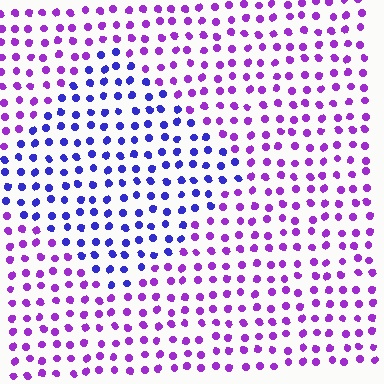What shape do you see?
I see a diamond.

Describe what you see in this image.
The image is filled with small purple elements in a uniform arrangement. A diamond-shaped region is visible where the elements are tinted to a slightly different hue, forming a subtle color boundary.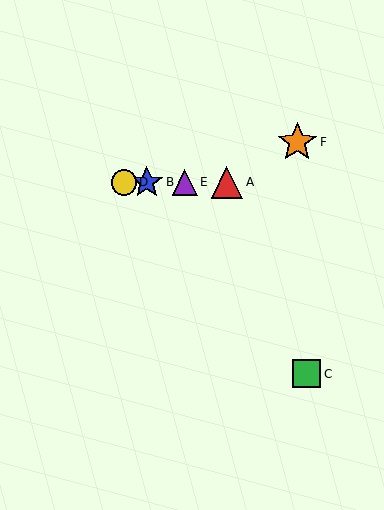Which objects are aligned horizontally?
Objects A, B, D, E are aligned horizontally.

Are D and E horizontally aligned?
Yes, both are at y≈182.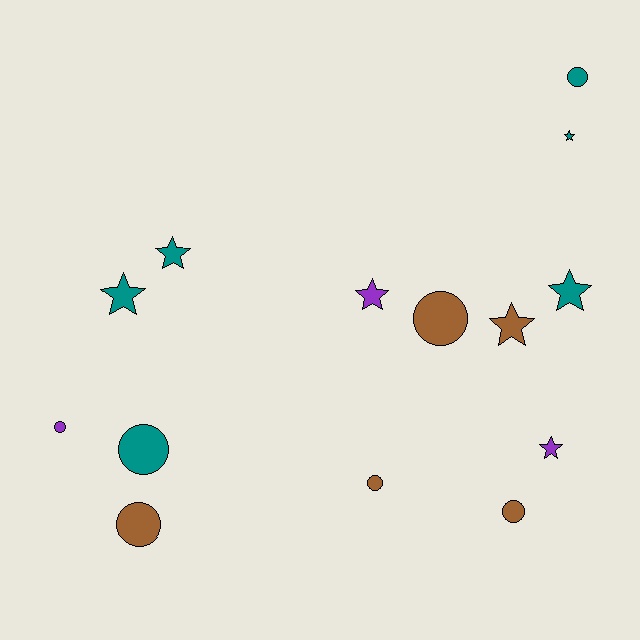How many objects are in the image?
There are 14 objects.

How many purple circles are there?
There is 1 purple circle.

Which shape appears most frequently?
Circle, with 7 objects.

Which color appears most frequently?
Teal, with 6 objects.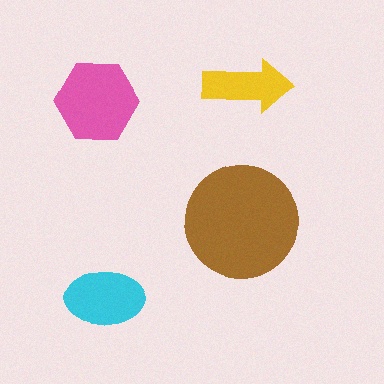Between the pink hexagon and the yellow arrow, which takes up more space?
The pink hexagon.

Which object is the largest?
The brown circle.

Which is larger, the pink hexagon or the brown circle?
The brown circle.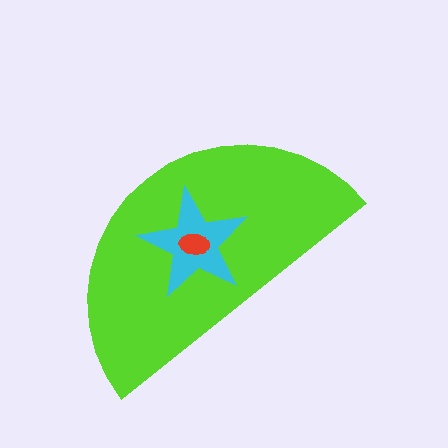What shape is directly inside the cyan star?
The red ellipse.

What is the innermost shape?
The red ellipse.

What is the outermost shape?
The lime semicircle.